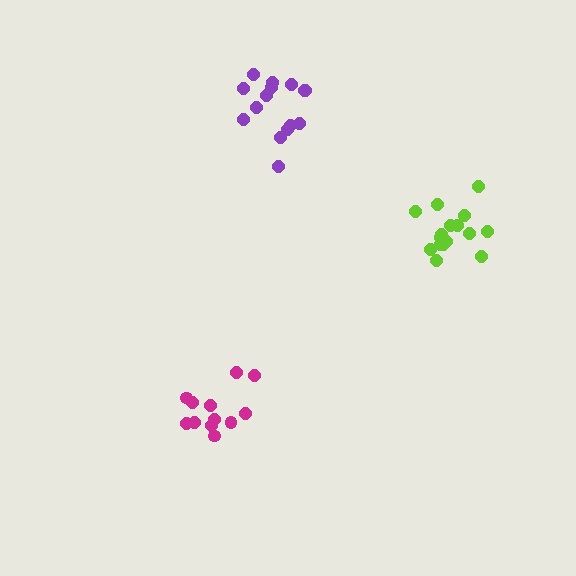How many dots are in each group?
Group 1: 16 dots, Group 2: 13 dots, Group 3: 15 dots (44 total).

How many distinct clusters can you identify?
There are 3 distinct clusters.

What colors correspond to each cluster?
The clusters are colored: lime, magenta, purple.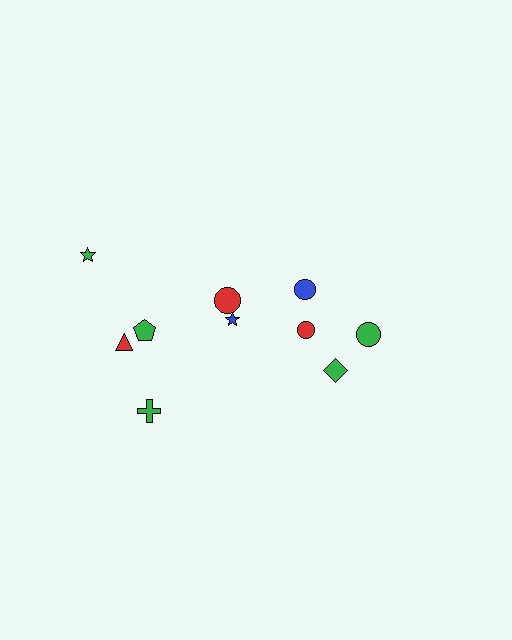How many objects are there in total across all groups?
There are 10 objects.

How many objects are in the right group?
There are 4 objects.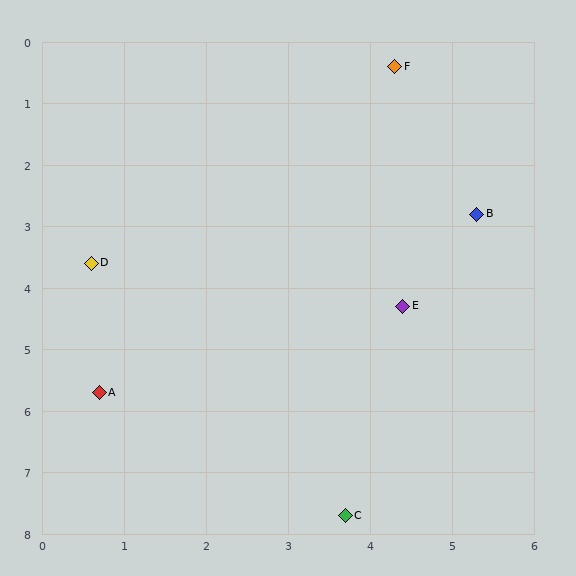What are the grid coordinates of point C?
Point C is at approximately (3.7, 7.7).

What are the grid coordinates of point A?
Point A is at approximately (0.7, 5.7).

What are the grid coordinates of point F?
Point F is at approximately (4.3, 0.4).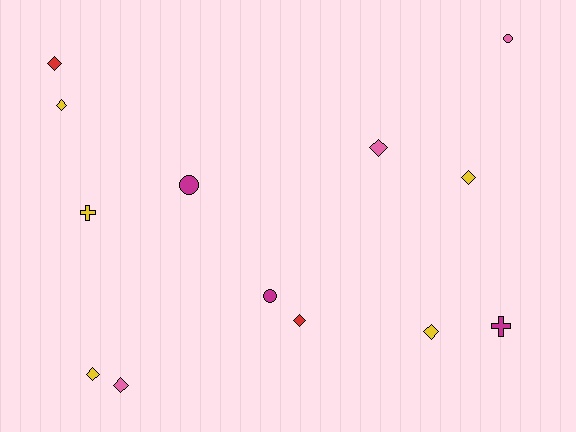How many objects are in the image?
There are 13 objects.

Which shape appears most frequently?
Diamond, with 8 objects.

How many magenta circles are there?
There are 2 magenta circles.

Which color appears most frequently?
Yellow, with 5 objects.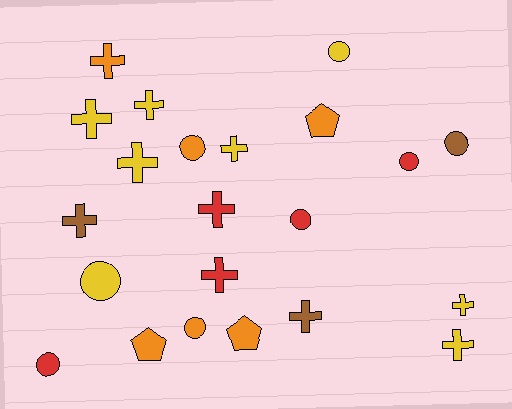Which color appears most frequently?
Yellow, with 8 objects.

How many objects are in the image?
There are 22 objects.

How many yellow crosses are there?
There are 6 yellow crosses.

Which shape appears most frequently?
Cross, with 11 objects.